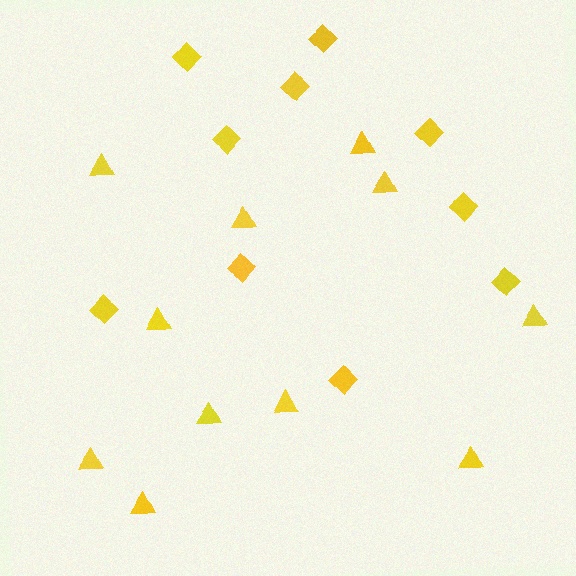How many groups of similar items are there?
There are 2 groups: one group of diamonds (10) and one group of triangles (11).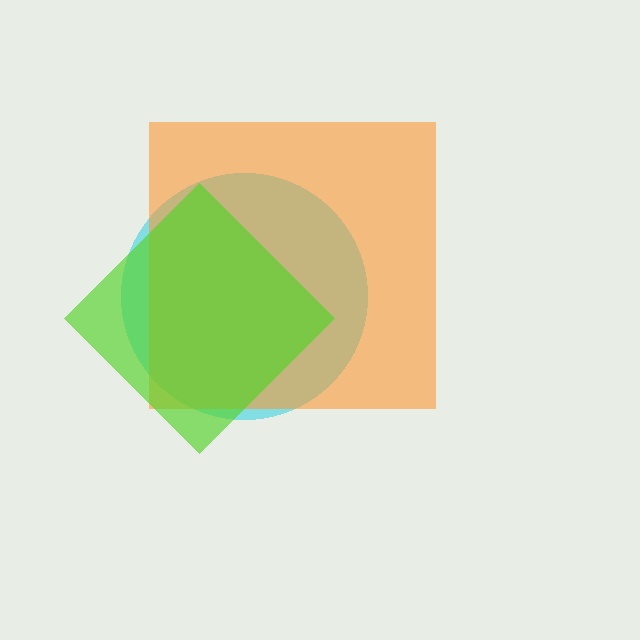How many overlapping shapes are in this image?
There are 3 overlapping shapes in the image.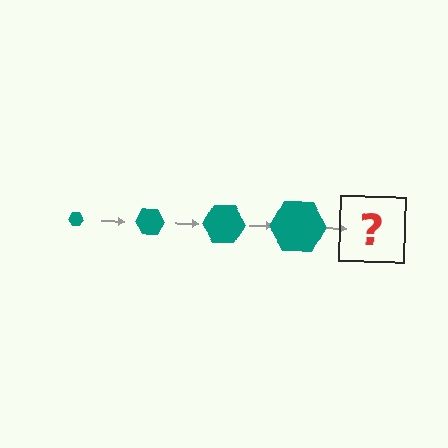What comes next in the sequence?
The next element should be a teal hexagon, larger than the previous one.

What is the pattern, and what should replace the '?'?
The pattern is that the hexagon gets progressively larger each step. The '?' should be a teal hexagon, larger than the previous one.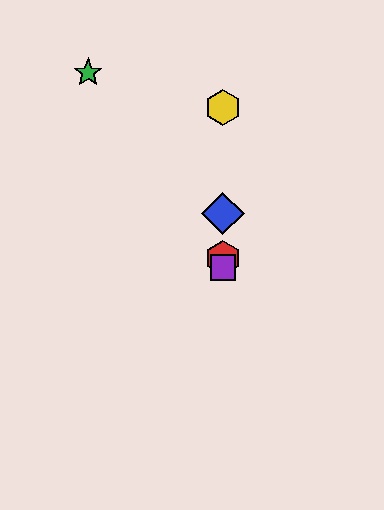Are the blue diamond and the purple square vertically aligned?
Yes, both are at x≈223.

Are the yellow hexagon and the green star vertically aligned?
No, the yellow hexagon is at x≈223 and the green star is at x≈88.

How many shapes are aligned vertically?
4 shapes (the red hexagon, the blue diamond, the yellow hexagon, the purple square) are aligned vertically.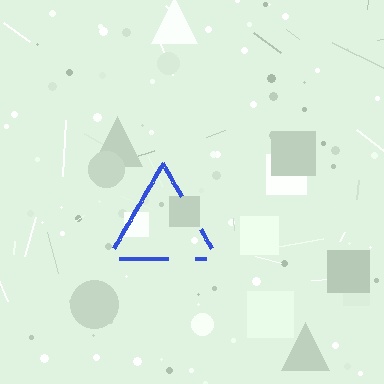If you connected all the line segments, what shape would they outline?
They would outline a triangle.